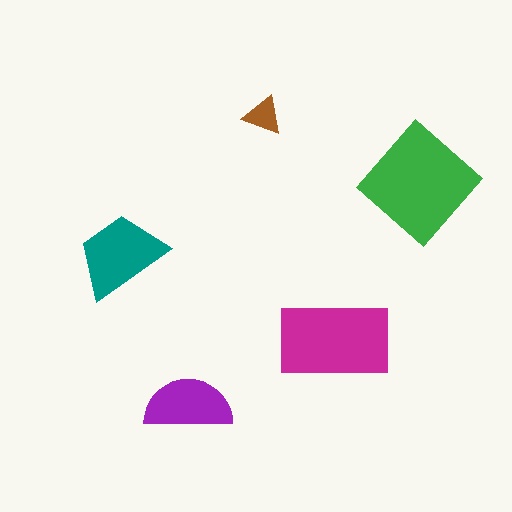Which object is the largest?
The green diamond.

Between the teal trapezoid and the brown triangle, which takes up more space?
The teal trapezoid.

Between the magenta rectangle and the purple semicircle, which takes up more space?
The magenta rectangle.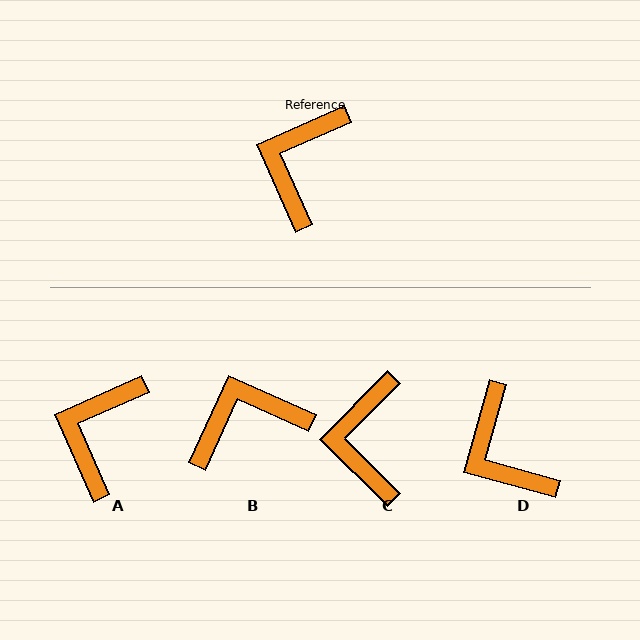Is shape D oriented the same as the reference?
No, it is off by about 50 degrees.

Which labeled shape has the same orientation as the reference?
A.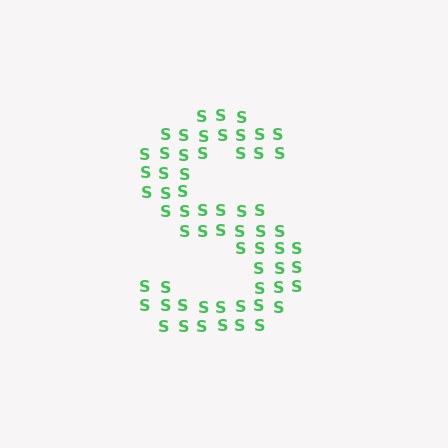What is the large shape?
The large shape is the letter S.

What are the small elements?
The small elements are letter S's.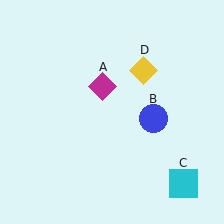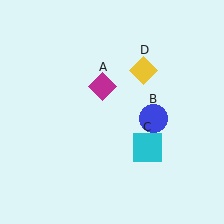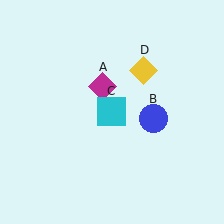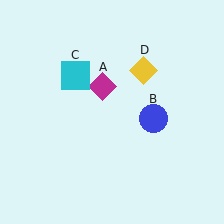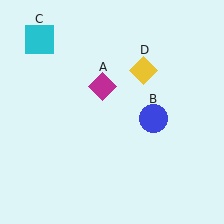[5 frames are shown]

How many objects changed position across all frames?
1 object changed position: cyan square (object C).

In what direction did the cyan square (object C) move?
The cyan square (object C) moved up and to the left.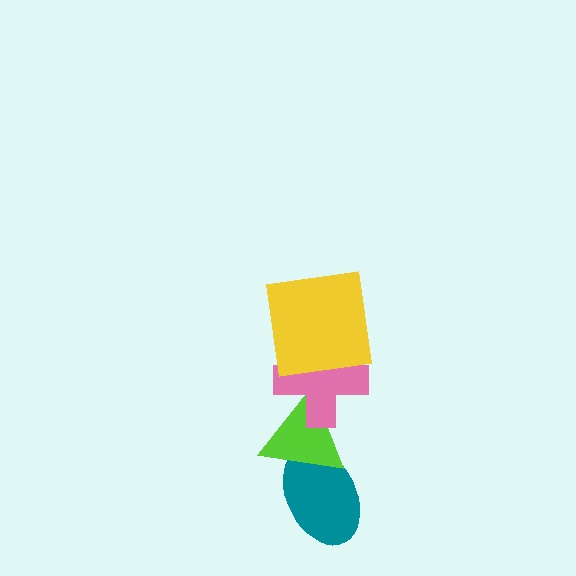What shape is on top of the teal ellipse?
The lime triangle is on top of the teal ellipse.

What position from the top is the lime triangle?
The lime triangle is 3rd from the top.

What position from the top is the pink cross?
The pink cross is 2nd from the top.